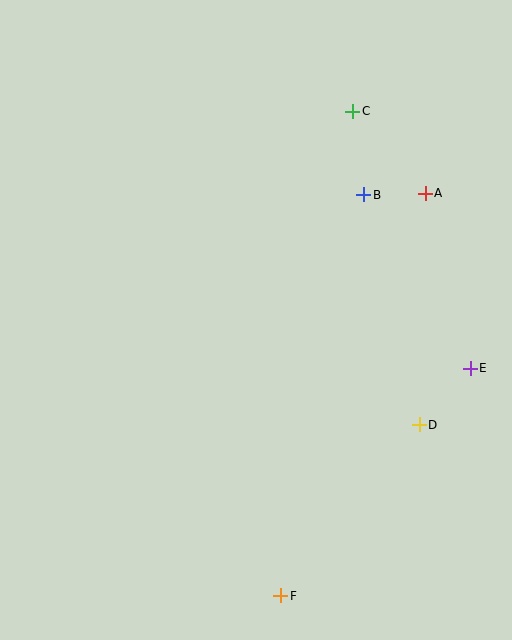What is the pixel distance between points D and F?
The distance between D and F is 220 pixels.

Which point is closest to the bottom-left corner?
Point F is closest to the bottom-left corner.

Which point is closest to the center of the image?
Point B at (364, 195) is closest to the center.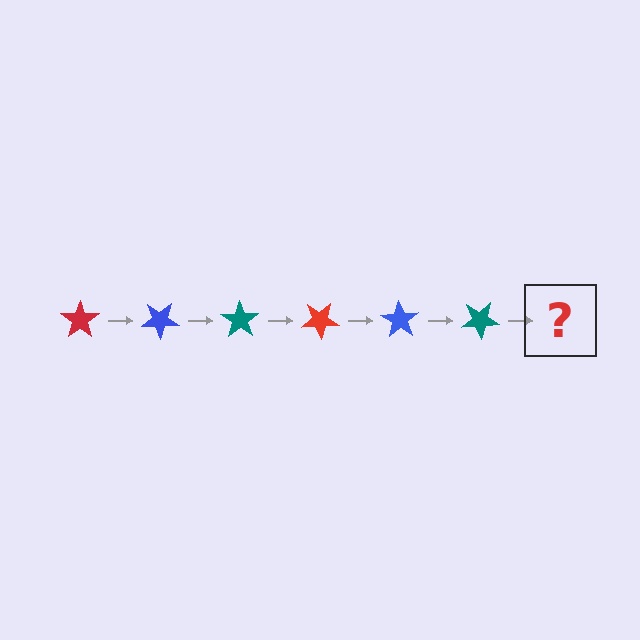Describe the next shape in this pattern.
It should be a red star, rotated 210 degrees from the start.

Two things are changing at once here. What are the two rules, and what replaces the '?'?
The two rules are that it rotates 35 degrees each step and the color cycles through red, blue, and teal. The '?' should be a red star, rotated 210 degrees from the start.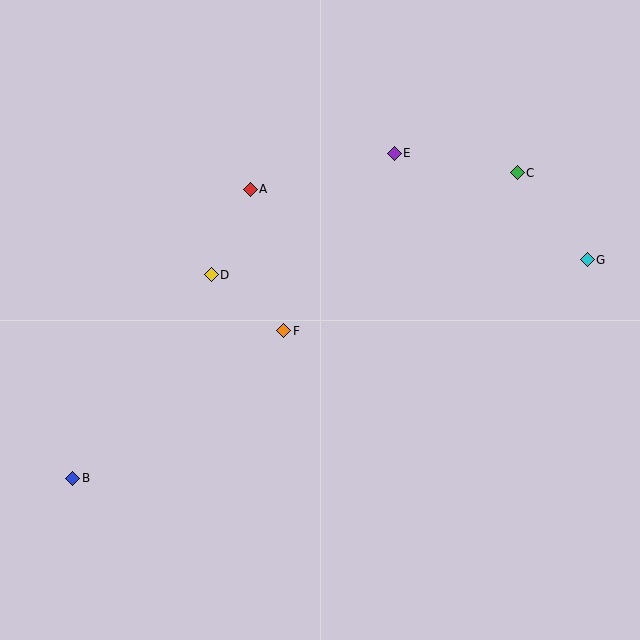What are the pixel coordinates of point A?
Point A is at (250, 189).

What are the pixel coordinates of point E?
Point E is at (394, 153).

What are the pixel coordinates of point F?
Point F is at (284, 331).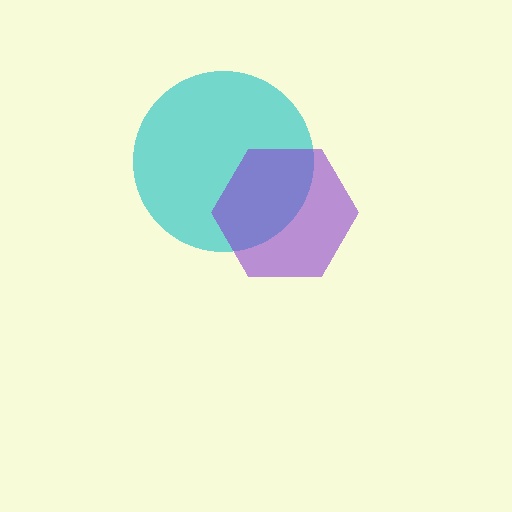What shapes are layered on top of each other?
The layered shapes are: a cyan circle, a purple hexagon.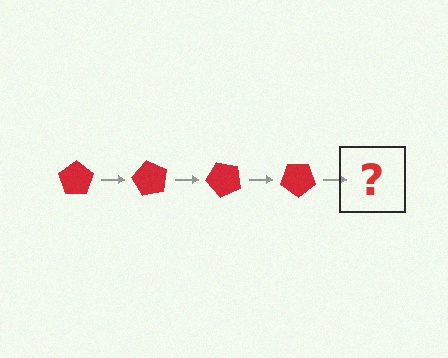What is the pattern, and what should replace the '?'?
The pattern is that the pentagon rotates 60 degrees each step. The '?' should be a red pentagon rotated 240 degrees.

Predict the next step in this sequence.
The next step is a red pentagon rotated 240 degrees.